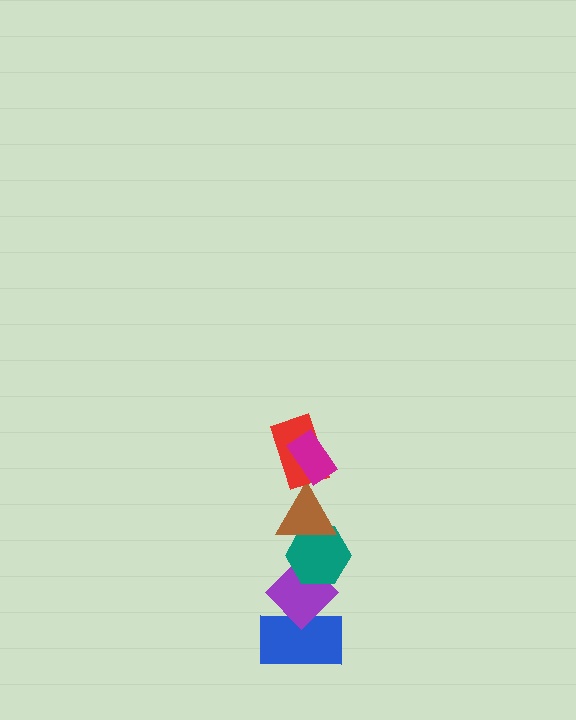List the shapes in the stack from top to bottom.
From top to bottom: the magenta rectangle, the red rectangle, the brown triangle, the teal hexagon, the purple diamond, the blue rectangle.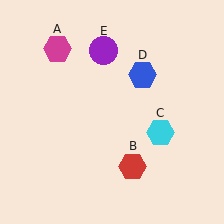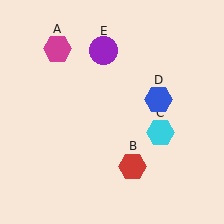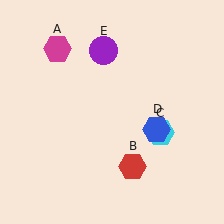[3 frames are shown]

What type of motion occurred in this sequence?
The blue hexagon (object D) rotated clockwise around the center of the scene.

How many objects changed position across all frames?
1 object changed position: blue hexagon (object D).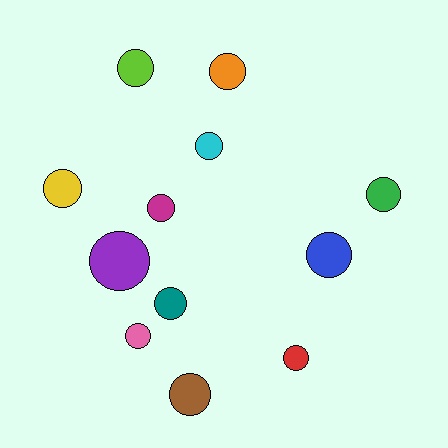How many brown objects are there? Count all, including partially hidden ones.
There is 1 brown object.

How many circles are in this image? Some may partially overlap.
There are 12 circles.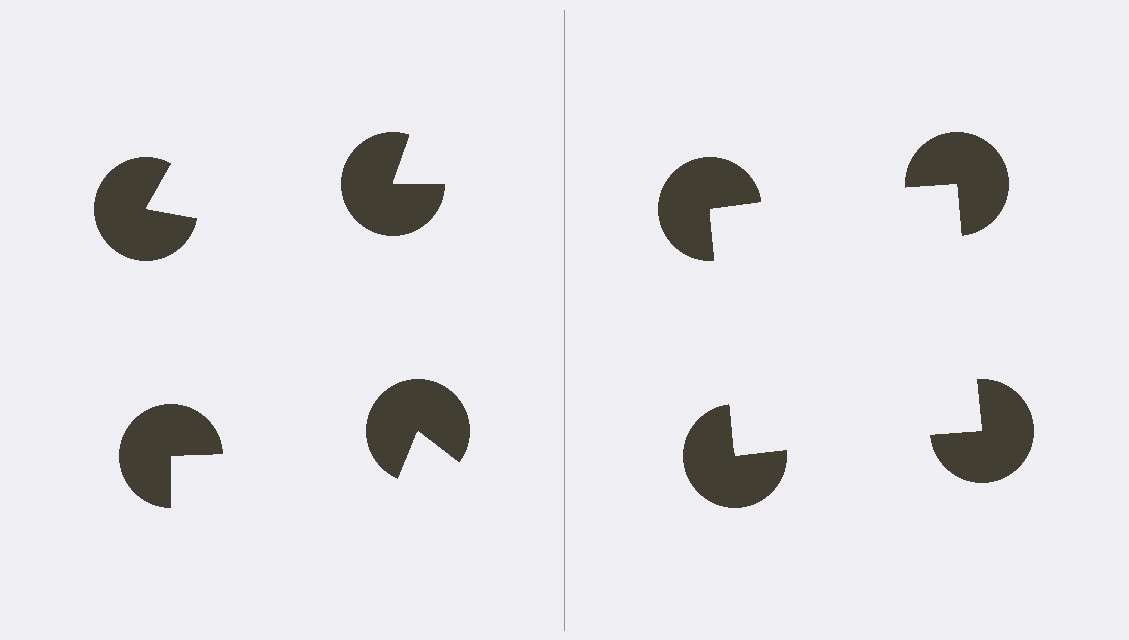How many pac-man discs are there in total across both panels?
8 — 4 on each side.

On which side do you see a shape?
An illusory square appears on the right side. On the left side the wedge cuts are rotated, so no coherent shape forms.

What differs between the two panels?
The pac-man discs are positioned identically on both sides; only the wedge orientations differ. On the right they align to a square; on the left they are misaligned.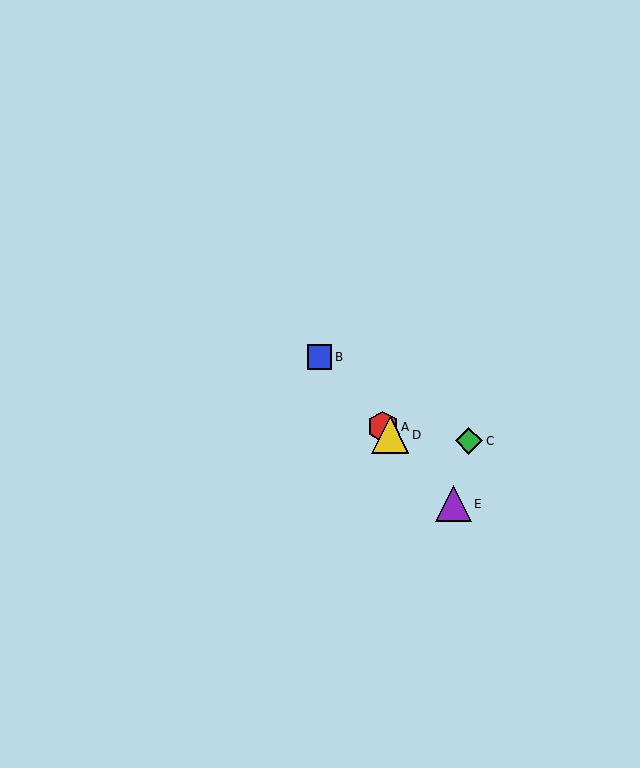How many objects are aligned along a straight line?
4 objects (A, B, D, E) are aligned along a straight line.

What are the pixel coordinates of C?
Object C is at (469, 441).